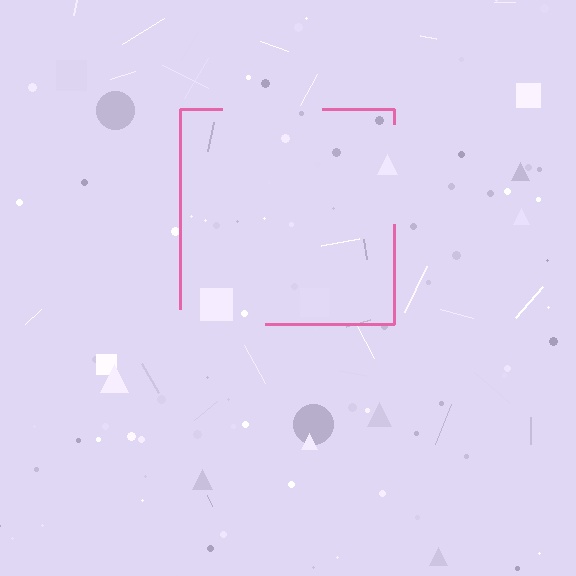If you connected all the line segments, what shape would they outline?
They would outline a square.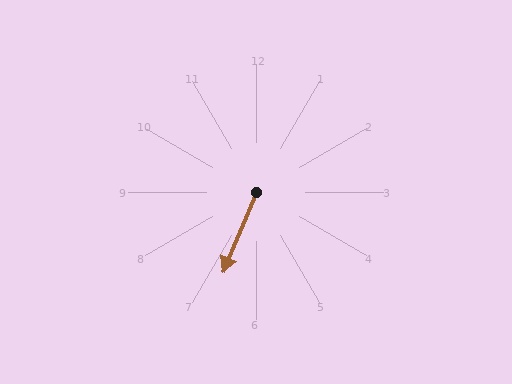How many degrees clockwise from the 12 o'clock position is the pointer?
Approximately 203 degrees.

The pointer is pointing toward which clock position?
Roughly 7 o'clock.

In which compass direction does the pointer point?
Southwest.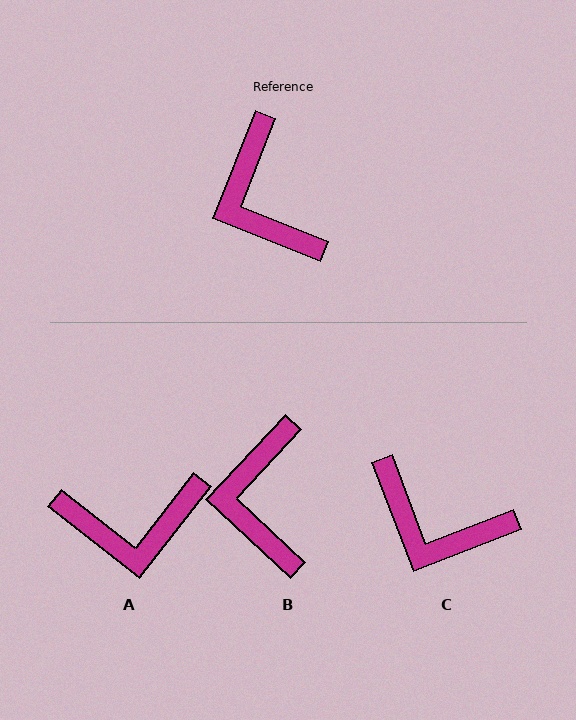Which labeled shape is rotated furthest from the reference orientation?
A, about 74 degrees away.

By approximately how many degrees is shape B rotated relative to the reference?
Approximately 21 degrees clockwise.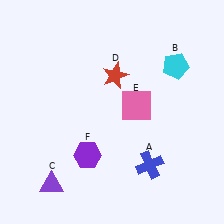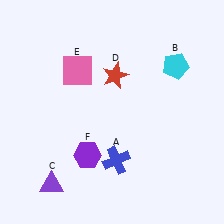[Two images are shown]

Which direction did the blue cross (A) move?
The blue cross (A) moved left.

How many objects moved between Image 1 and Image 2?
2 objects moved between the two images.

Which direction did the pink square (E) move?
The pink square (E) moved left.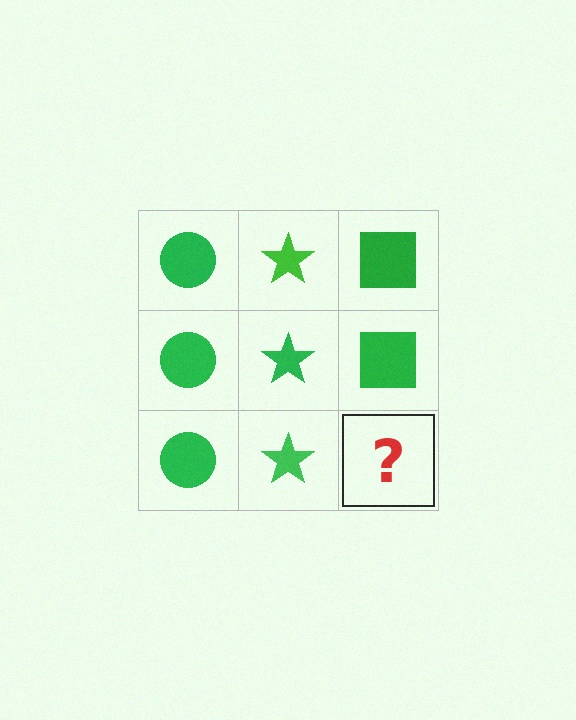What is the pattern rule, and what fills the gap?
The rule is that each column has a consistent shape. The gap should be filled with a green square.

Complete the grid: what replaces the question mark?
The question mark should be replaced with a green square.